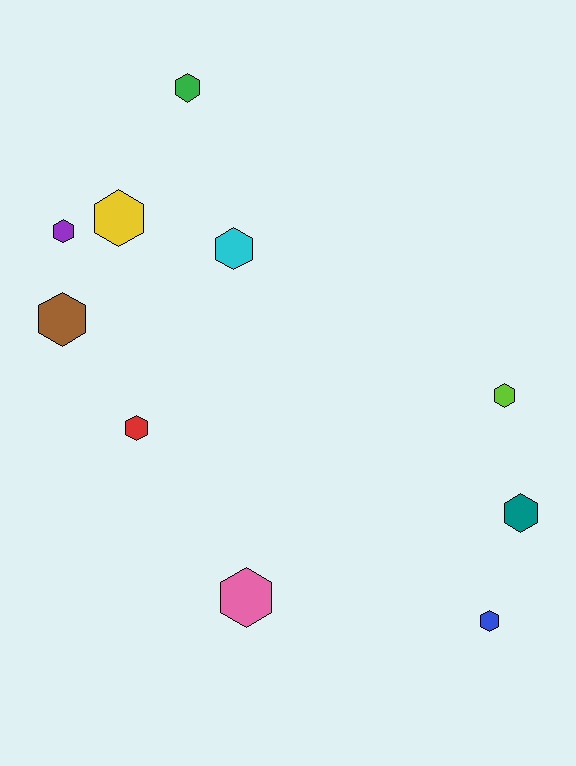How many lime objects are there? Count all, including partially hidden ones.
There is 1 lime object.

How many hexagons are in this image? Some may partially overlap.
There are 10 hexagons.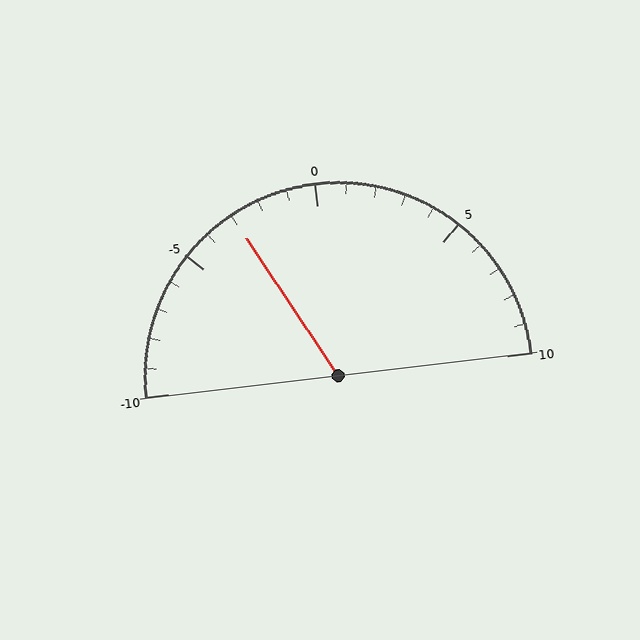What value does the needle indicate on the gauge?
The needle indicates approximately -3.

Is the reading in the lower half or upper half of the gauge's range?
The reading is in the lower half of the range (-10 to 10).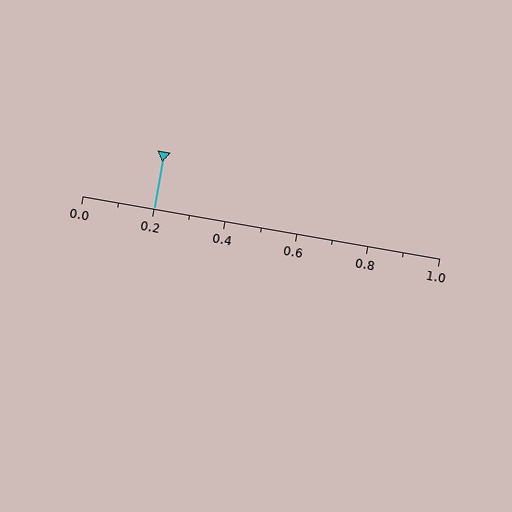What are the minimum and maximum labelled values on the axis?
The axis runs from 0.0 to 1.0.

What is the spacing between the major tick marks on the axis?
The major ticks are spaced 0.2 apart.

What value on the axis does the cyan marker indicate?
The marker indicates approximately 0.2.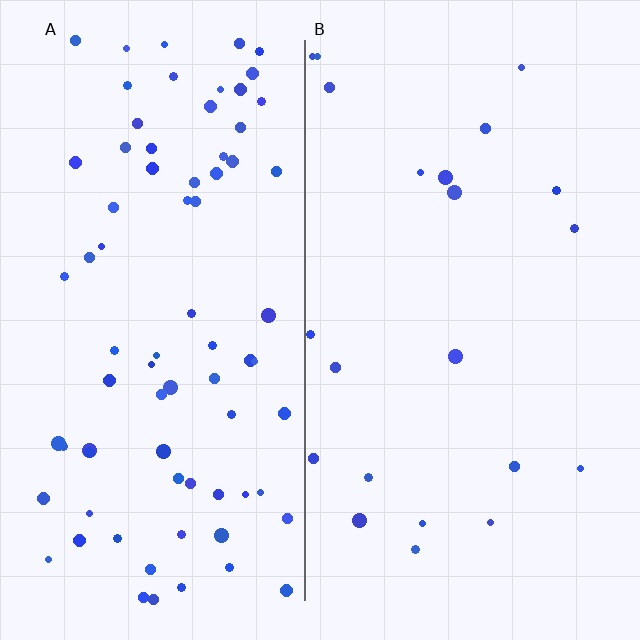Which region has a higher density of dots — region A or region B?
A (the left).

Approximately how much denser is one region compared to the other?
Approximately 3.6× — region A over region B.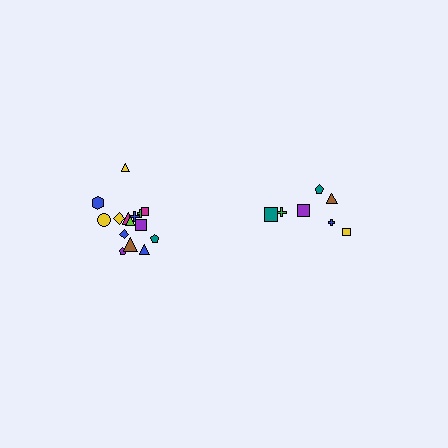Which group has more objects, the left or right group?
The left group.